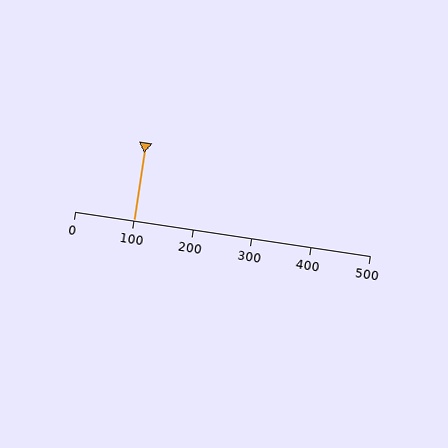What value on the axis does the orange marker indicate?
The marker indicates approximately 100.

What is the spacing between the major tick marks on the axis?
The major ticks are spaced 100 apart.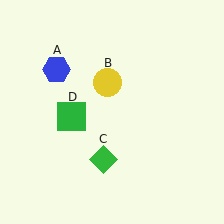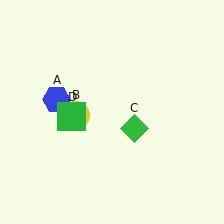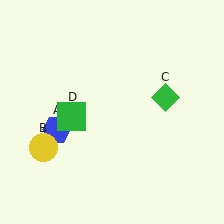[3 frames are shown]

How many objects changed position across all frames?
3 objects changed position: blue hexagon (object A), yellow circle (object B), green diamond (object C).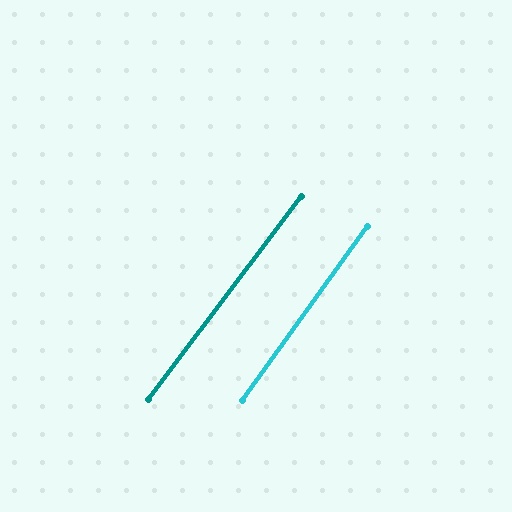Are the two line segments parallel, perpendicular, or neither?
Parallel — their directions differ by only 1.3°.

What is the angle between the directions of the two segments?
Approximately 1 degree.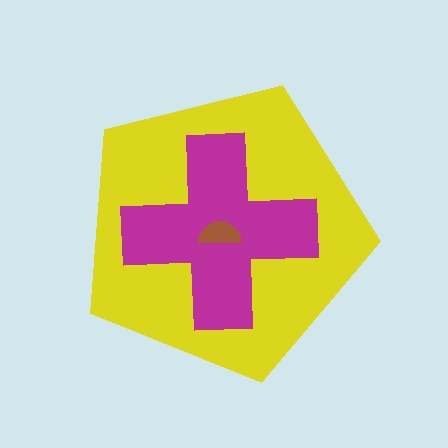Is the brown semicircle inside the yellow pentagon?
Yes.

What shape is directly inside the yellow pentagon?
The magenta cross.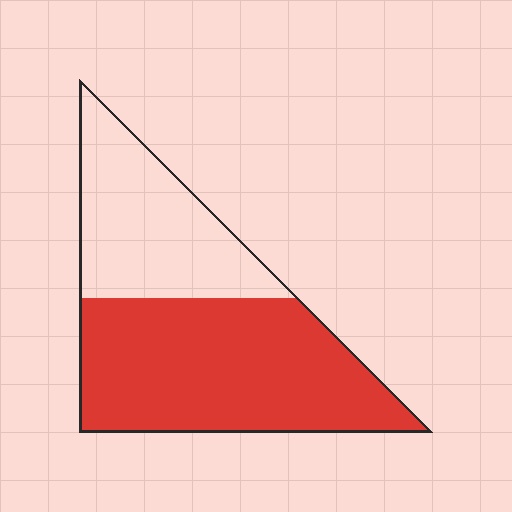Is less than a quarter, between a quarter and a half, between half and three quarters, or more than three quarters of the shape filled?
Between half and three quarters.